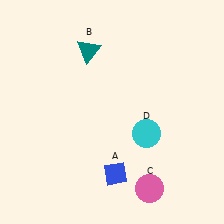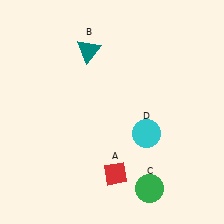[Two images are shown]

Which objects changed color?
A changed from blue to red. C changed from pink to green.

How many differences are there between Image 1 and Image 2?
There are 2 differences between the two images.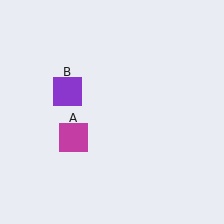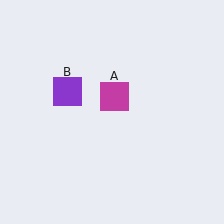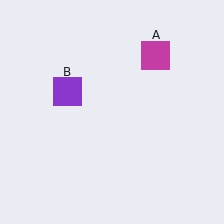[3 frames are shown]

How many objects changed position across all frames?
1 object changed position: magenta square (object A).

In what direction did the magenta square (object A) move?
The magenta square (object A) moved up and to the right.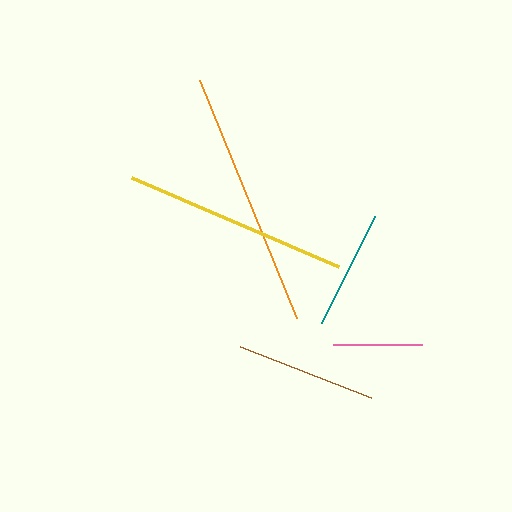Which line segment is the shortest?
The pink line is the shortest at approximately 89 pixels.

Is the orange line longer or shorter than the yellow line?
The orange line is longer than the yellow line.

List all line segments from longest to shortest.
From longest to shortest: orange, yellow, brown, teal, pink.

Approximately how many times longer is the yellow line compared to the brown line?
The yellow line is approximately 1.6 times the length of the brown line.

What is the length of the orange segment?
The orange segment is approximately 257 pixels long.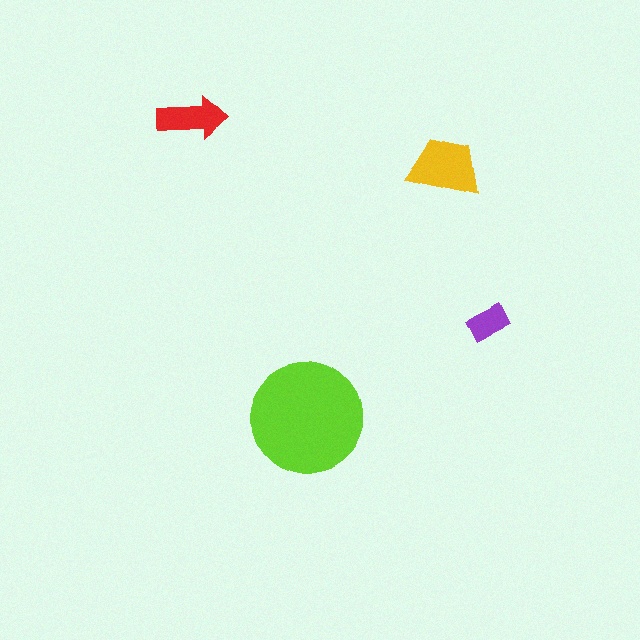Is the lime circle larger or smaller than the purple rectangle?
Larger.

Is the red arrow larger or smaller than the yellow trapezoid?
Smaller.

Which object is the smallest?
The purple rectangle.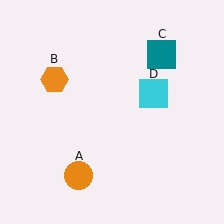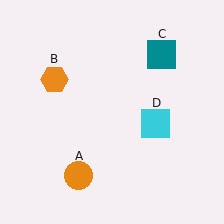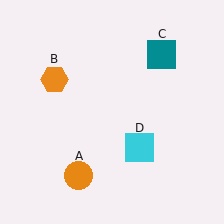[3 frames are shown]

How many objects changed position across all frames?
1 object changed position: cyan square (object D).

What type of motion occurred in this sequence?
The cyan square (object D) rotated clockwise around the center of the scene.